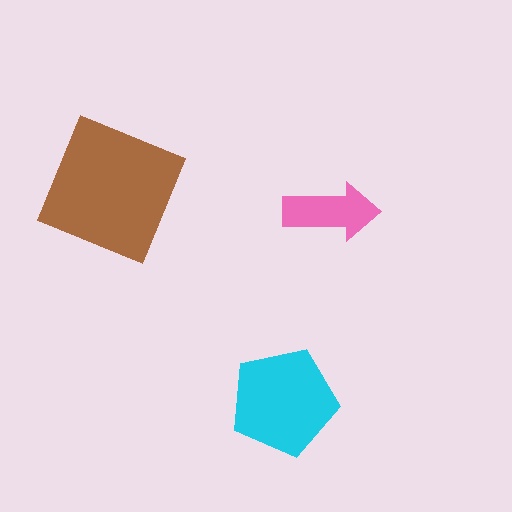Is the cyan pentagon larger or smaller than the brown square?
Smaller.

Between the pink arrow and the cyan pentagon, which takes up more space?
The cyan pentagon.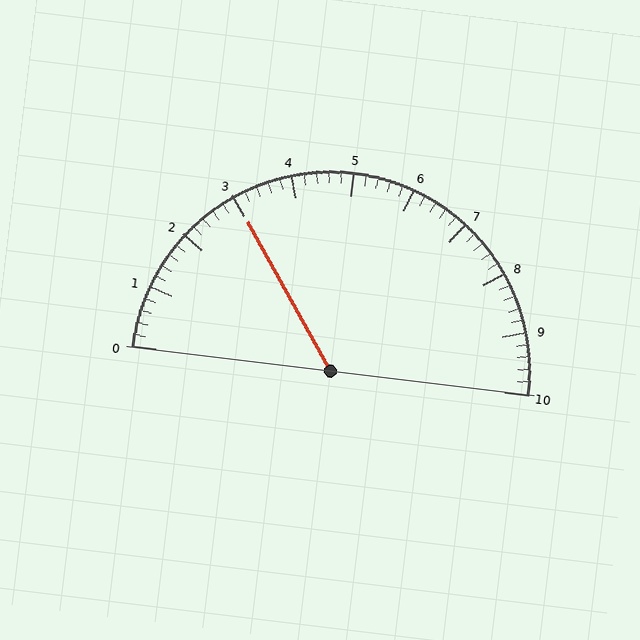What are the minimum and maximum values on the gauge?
The gauge ranges from 0 to 10.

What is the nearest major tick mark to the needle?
The nearest major tick mark is 3.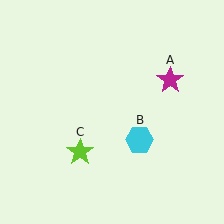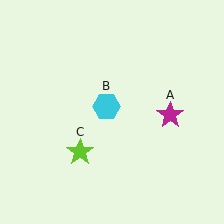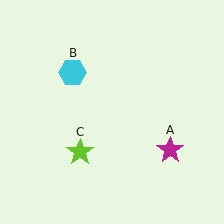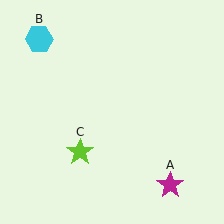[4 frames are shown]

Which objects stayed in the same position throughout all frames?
Lime star (object C) remained stationary.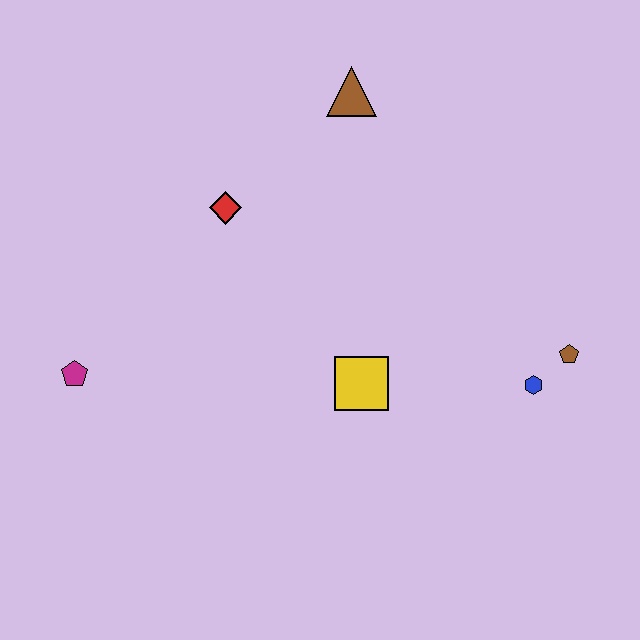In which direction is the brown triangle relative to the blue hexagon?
The brown triangle is above the blue hexagon.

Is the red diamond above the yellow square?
Yes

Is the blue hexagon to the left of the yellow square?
No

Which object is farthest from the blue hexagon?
The magenta pentagon is farthest from the blue hexagon.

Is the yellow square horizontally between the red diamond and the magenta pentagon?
No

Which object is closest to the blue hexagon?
The brown pentagon is closest to the blue hexagon.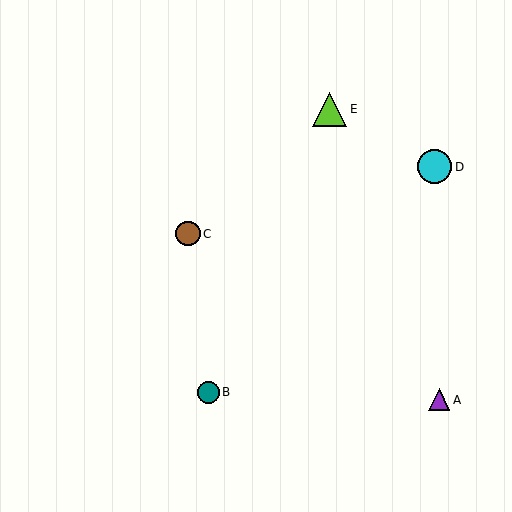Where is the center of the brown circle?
The center of the brown circle is at (188, 234).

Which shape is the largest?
The lime triangle (labeled E) is the largest.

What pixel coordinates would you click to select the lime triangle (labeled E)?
Click at (329, 109) to select the lime triangle E.